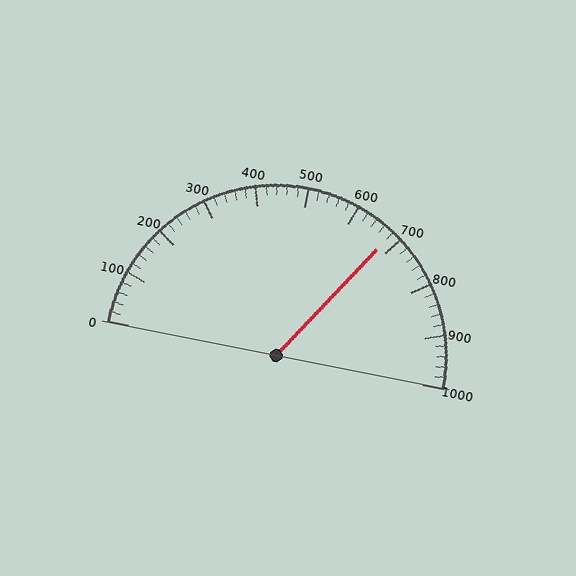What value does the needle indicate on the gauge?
The needle indicates approximately 680.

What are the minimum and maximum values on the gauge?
The gauge ranges from 0 to 1000.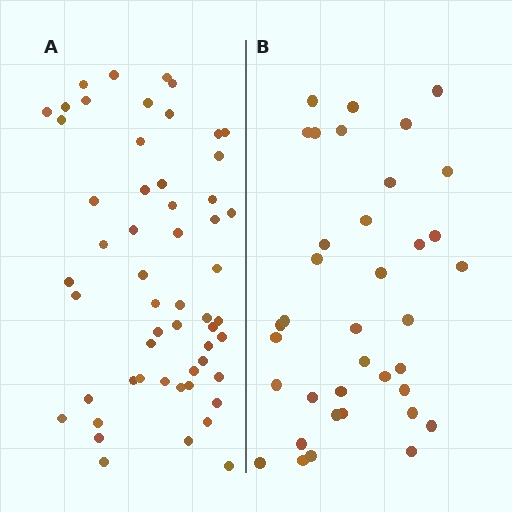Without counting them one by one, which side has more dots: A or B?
Region A (the left region) has more dots.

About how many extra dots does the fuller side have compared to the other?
Region A has approximately 20 more dots than region B.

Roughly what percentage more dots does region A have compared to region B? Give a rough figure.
About 50% more.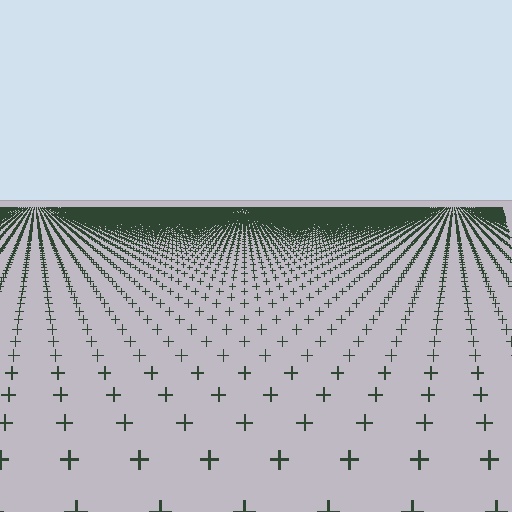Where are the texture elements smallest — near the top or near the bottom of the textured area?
Near the top.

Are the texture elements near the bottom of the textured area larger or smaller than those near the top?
Larger. Near the bottom, elements are closer to the viewer and appear at a bigger on-screen size.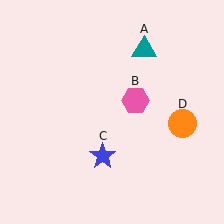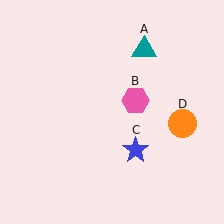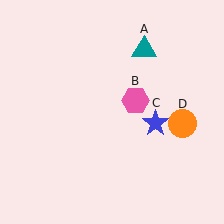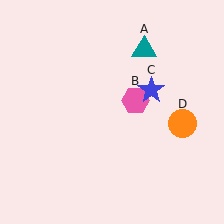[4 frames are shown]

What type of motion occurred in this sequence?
The blue star (object C) rotated counterclockwise around the center of the scene.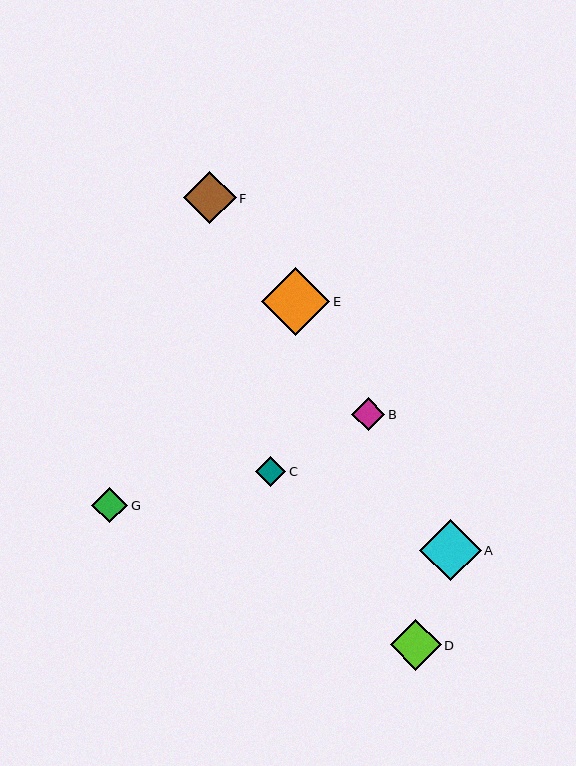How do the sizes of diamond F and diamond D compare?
Diamond F and diamond D are approximately the same size.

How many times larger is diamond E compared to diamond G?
Diamond E is approximately 1.9 times the size of diamond G.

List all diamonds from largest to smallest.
From largest to smallest: E, A, F, D, G, B, C.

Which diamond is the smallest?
Diamond C is the smallest with a size of approximately 30 pixels.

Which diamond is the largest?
Diamond E is the largest with a size of approximately 68 pixels.